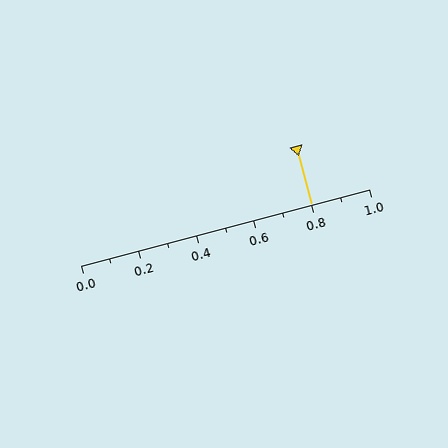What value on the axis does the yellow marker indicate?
The marker indicates approximately 0.8.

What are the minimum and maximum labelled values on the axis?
The axis runs from 0.0 to 1.0.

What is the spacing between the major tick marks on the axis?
The major ticks are spaced 0.2 apart.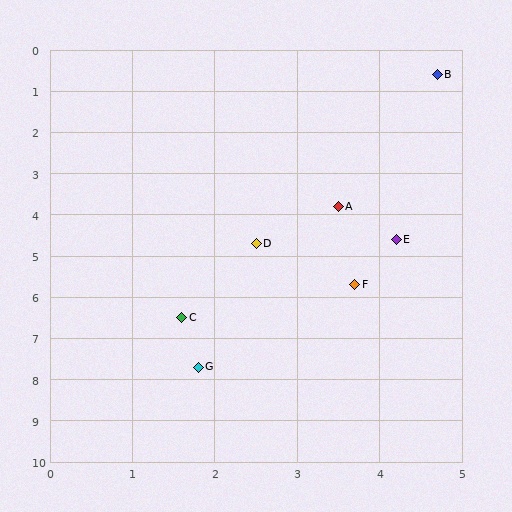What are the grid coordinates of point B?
Point B is at approximately (4.7, 0.6).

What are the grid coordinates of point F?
Point F is at approximately (3.7, 5.7).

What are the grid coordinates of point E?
Point E is at approximately (4.2, 4.6).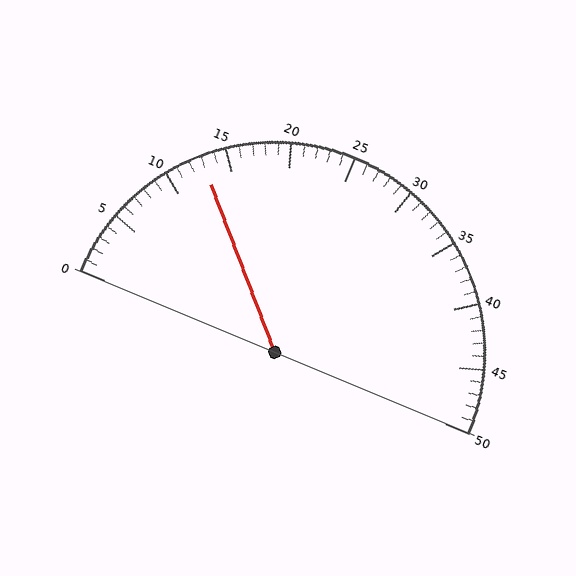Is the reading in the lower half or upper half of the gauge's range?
The reading is in the lower half of the range (0 to 50).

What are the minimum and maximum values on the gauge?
The gauge ranges from 0 to 50.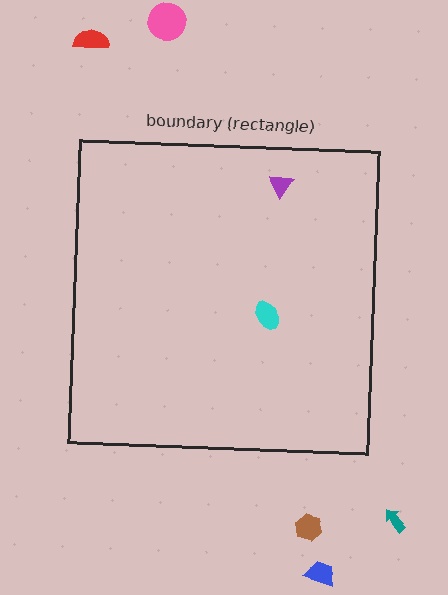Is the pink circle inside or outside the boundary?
Outside.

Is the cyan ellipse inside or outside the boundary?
Inside.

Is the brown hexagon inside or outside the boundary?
Outside.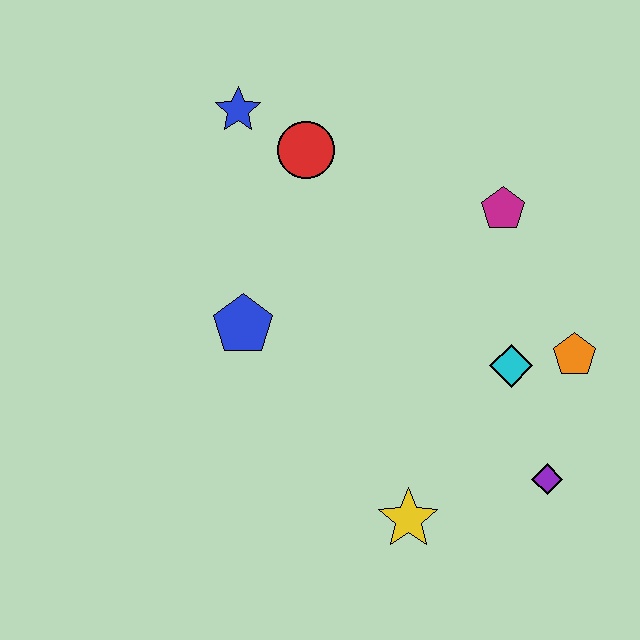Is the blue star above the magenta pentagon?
Yes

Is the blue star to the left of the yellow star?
Yes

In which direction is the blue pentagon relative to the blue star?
The blue pentagon is below the blue star.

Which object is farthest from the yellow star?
The blue star is farthest from the yellow star.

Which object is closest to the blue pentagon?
The red circle is closest to the blue pentagon.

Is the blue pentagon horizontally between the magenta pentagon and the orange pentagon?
No